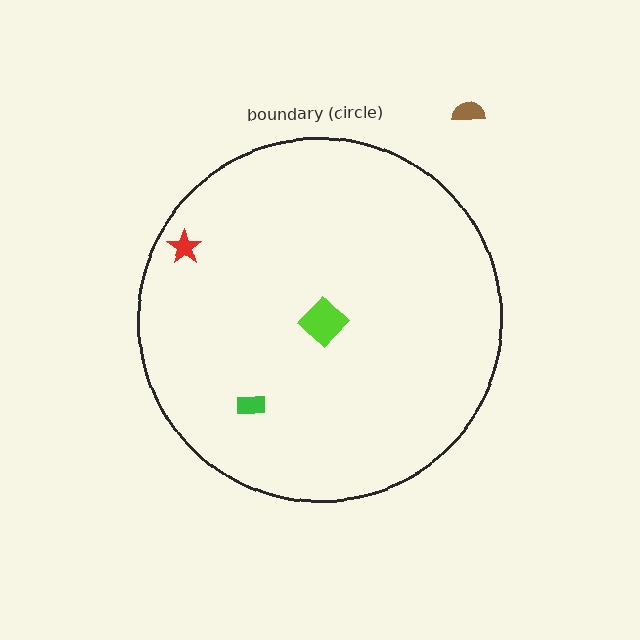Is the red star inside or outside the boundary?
Inside.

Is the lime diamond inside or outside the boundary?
Inside.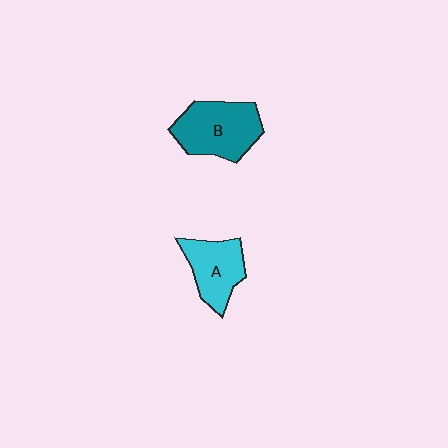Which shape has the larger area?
Shape B (teal).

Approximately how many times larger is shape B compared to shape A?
Approximately 1.3 times.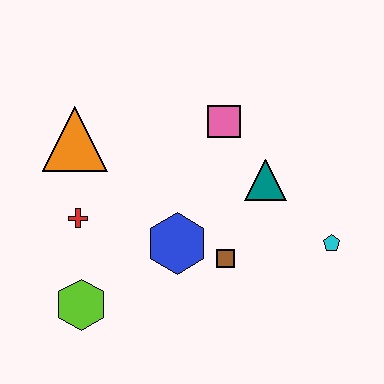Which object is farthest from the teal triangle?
The lime hexagon is farthest from the teal triangle.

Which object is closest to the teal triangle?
The pink square is closest to the teal triangle.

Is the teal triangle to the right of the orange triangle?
Yes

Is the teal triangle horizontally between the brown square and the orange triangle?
No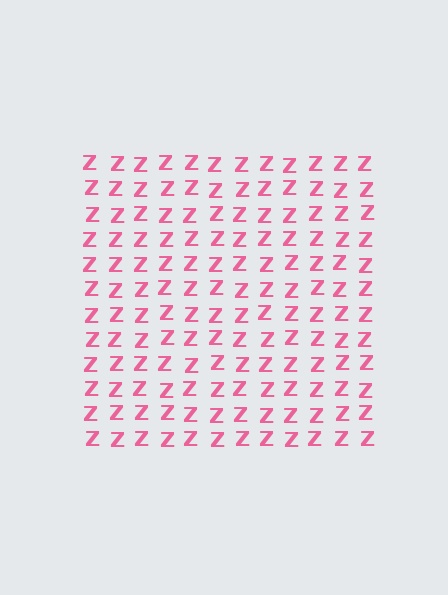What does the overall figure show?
The overall figure shows a square.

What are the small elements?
The small elements are letter Z's.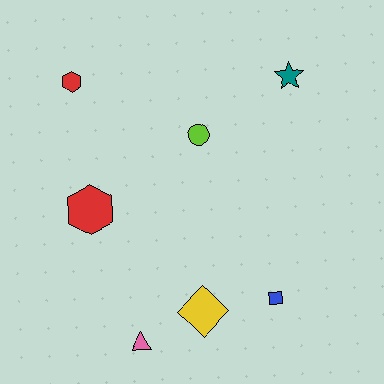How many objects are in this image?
There are 7 objects.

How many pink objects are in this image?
There is 1 pink object.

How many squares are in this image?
There is 1 square.